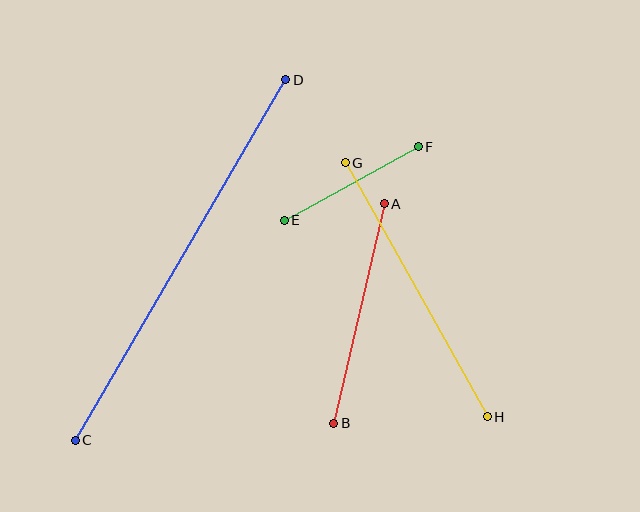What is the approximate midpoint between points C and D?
The midpoint is at approximately (180, 260) pixels.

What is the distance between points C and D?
The distance is approximately 417 pixels.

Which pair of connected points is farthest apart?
Points C and D are farthest apart.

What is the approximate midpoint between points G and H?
The midpoint is at approximately (416, 290) pixels.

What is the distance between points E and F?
The distance is approximately 153 pixels.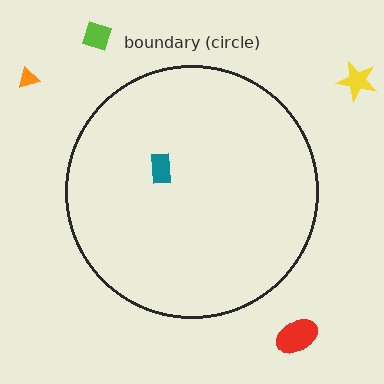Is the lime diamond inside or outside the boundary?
Outside.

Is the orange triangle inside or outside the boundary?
Outside.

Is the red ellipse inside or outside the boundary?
Outside.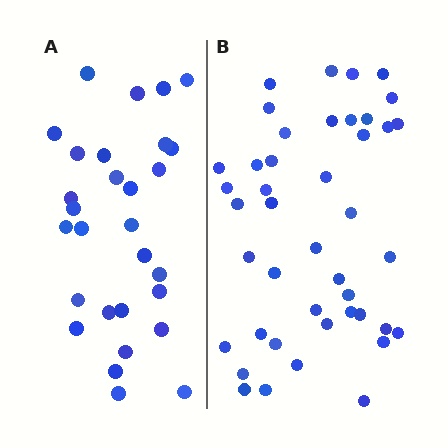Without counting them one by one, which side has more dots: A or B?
Region B (the right region) has more dots.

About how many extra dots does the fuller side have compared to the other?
Region B has approximately 15 more dots than region A.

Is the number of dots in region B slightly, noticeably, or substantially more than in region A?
Region B has substantially more. The ratio is roughly 1.5 to 1.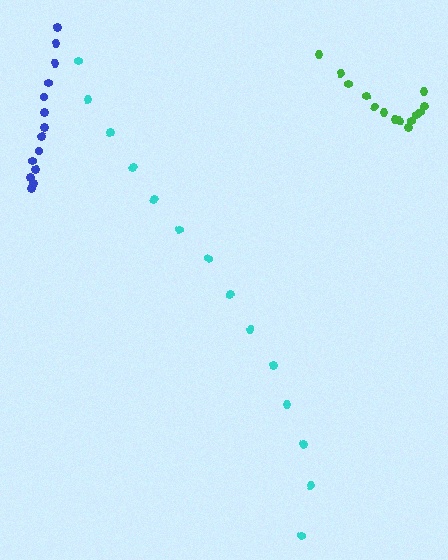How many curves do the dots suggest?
There are 3 distinct paths.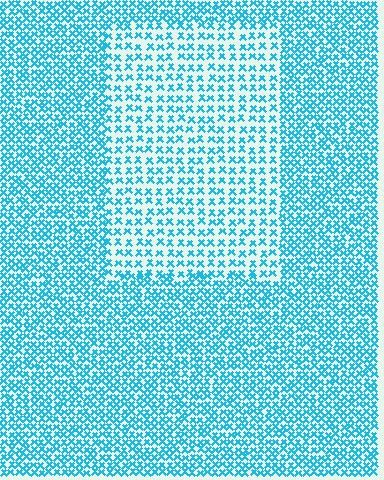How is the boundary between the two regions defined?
The boundary is defined by a change in element density (approximately 1.9x ratio). All elements are the same color, size, and shape.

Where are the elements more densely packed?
The elements are more densely packed outside the rectangle boundary.